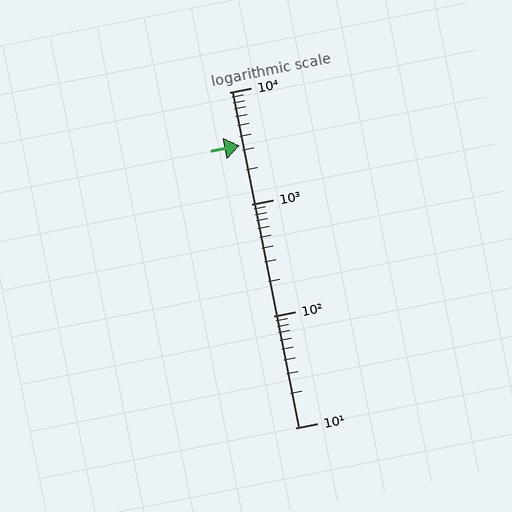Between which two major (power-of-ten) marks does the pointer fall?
The pointer is between 1000 and 10000.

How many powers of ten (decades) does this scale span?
The scale spans 3 decades, from 10 to 10000.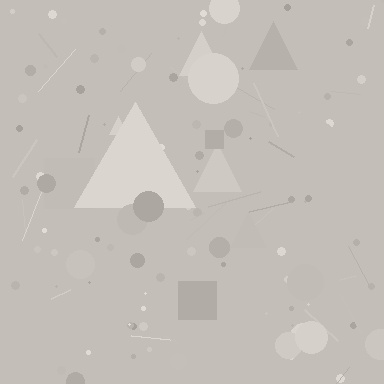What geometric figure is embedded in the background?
A triangle is embedded in the background.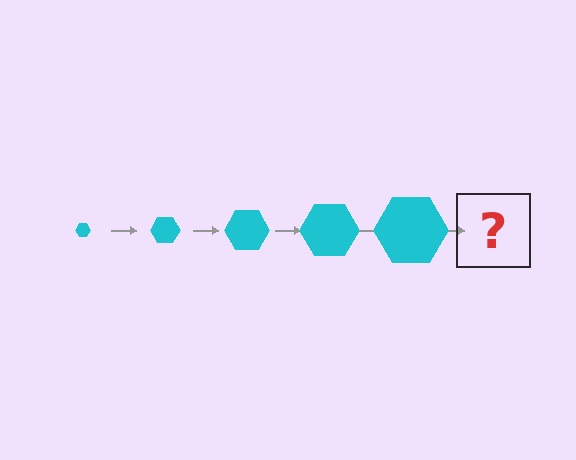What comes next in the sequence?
The next element should be a cyan hexagon, larger than the previous one.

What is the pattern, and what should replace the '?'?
The pattern is that the hexagon gets progressively larger each step. The '?' should be a cyan hexagon, larger than the previous one.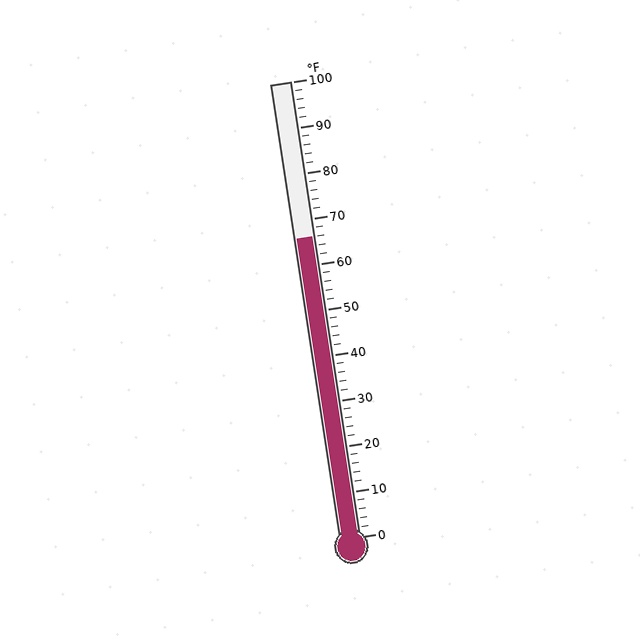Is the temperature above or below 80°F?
The temperature is below 80°F.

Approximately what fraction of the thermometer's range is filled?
The thermometer is filled to approximately 65% of its range.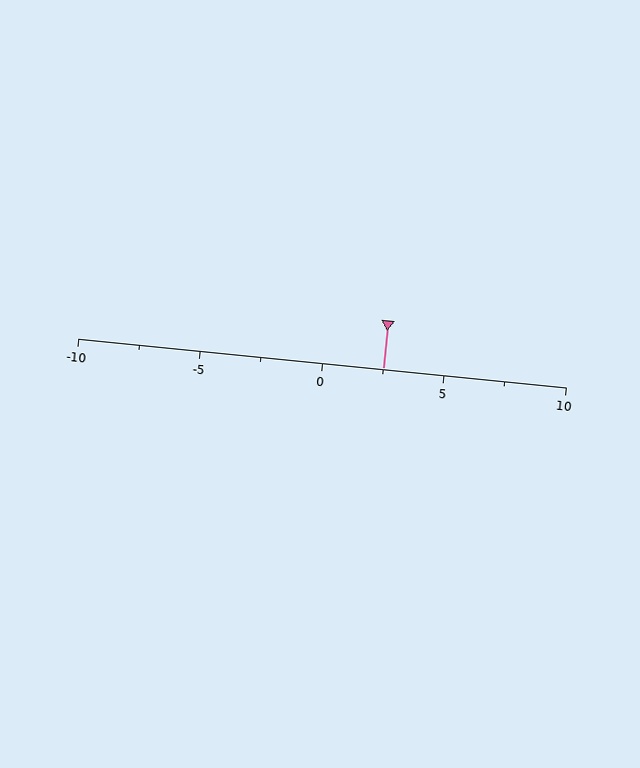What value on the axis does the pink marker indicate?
The marker indicates approximately 2.5.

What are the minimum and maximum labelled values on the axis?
The axis runs from -10 to 10.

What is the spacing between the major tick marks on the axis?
The major ticks are spaced 5 apart.